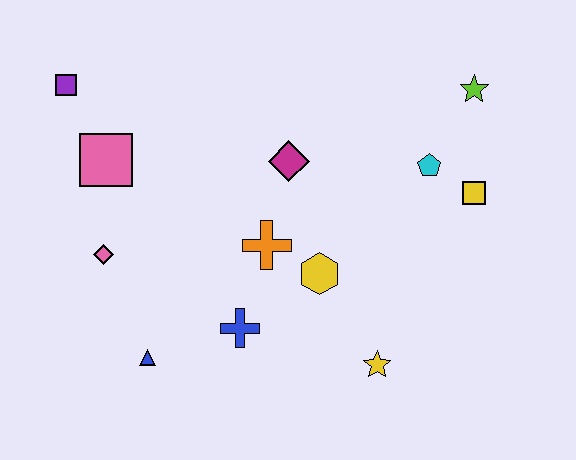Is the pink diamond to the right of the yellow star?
No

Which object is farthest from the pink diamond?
The lime star is farthest from the pink diamond.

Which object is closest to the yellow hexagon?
The orange cross is closest to the yellow hexagon.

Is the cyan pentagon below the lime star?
Yes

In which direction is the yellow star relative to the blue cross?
The yellow star is to the right of the blue cross.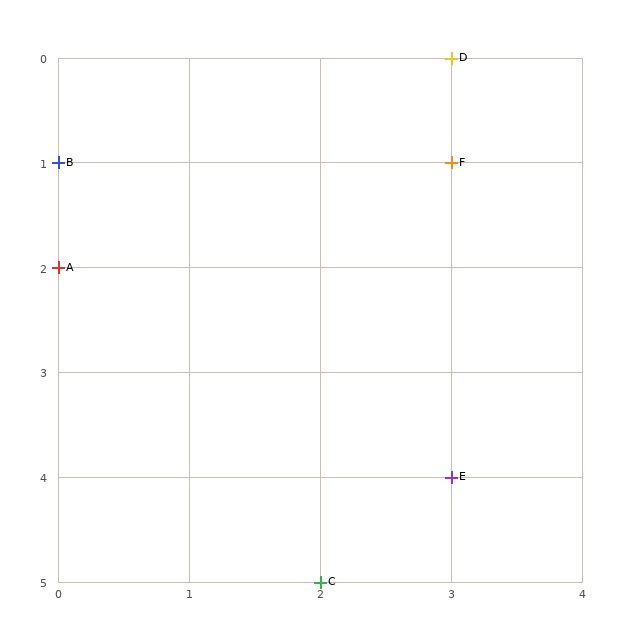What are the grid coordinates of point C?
Point C is at grid coordinates (2, 5).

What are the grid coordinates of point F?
Point F is at grid coordinates (3, 1).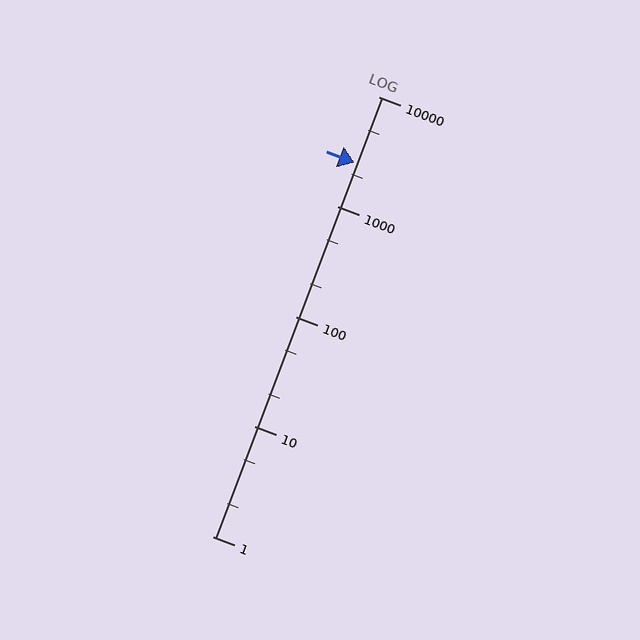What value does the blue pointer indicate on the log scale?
The pointer indicates approximately 2500.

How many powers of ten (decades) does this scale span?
The scale spans 4 decades, from 1 to 10000.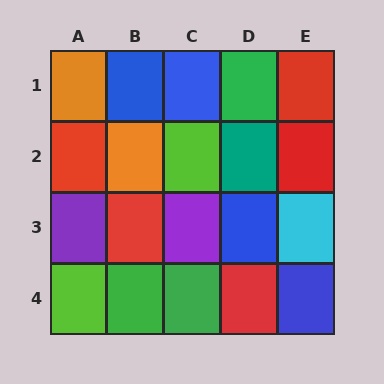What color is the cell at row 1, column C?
Blue.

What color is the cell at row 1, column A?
Orange.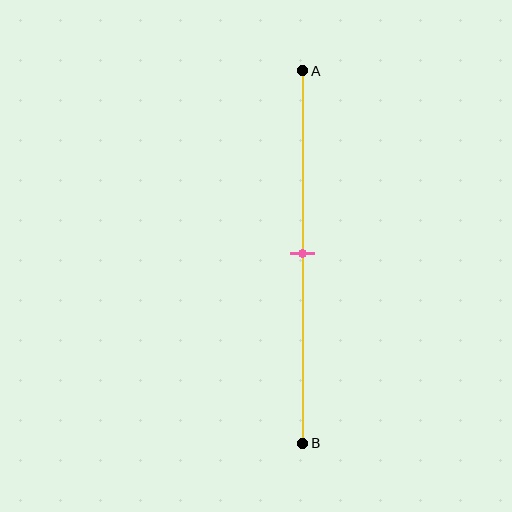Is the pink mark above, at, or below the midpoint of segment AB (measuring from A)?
The pink mark is approximately at the midpoint of segment AB.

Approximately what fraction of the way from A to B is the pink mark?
The pink mark is approximately 50% of the way from A to B.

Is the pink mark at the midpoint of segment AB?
Yes, the mark is approximately at the midpoint.